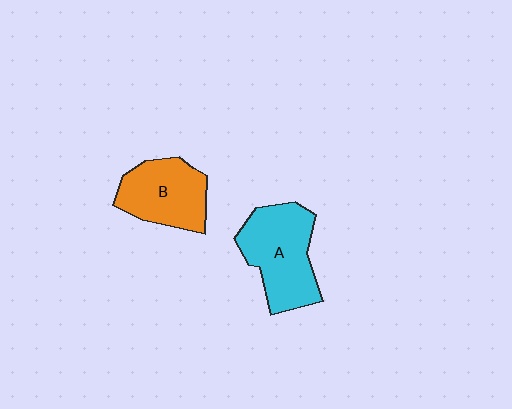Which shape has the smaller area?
Shape B (orange).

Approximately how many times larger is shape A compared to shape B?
Approximately 1.2 times.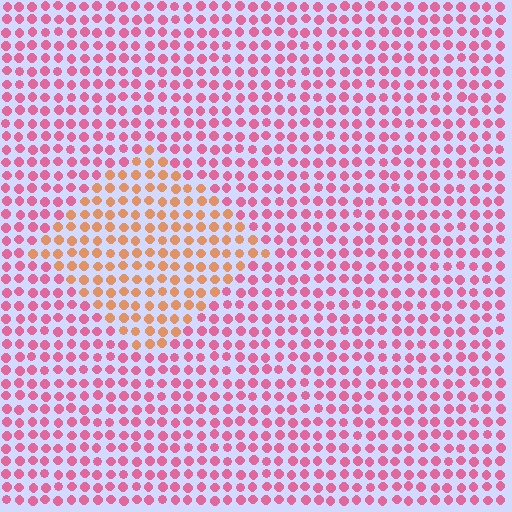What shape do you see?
I see a diamond.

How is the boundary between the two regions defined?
The boundary is defined purely by a slight shift in hue (about 47 degrees). Spacing, size, and orientation are identical on both sides.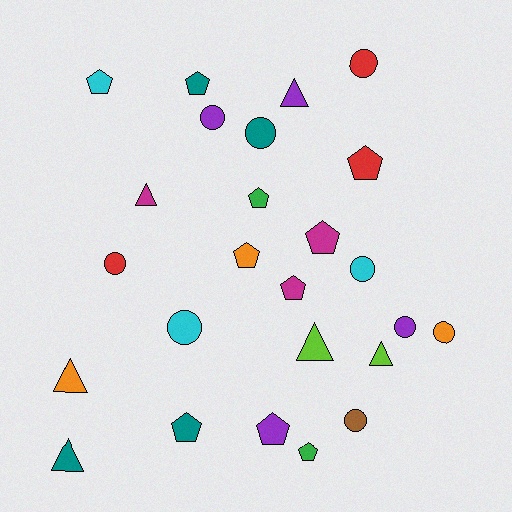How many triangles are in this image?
There are 6 triangles.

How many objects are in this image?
There are 25 objects.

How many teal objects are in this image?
There are 4 teal objects.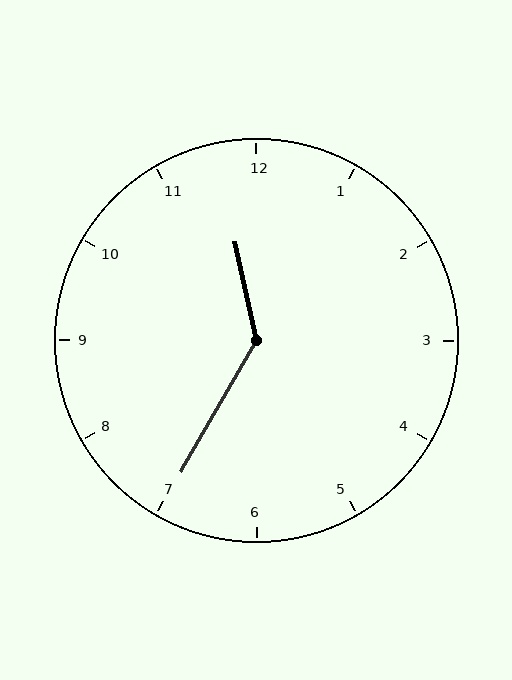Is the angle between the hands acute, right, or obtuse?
It is obtuse.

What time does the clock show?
11:35.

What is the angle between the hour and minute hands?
Approximately 138 degrees.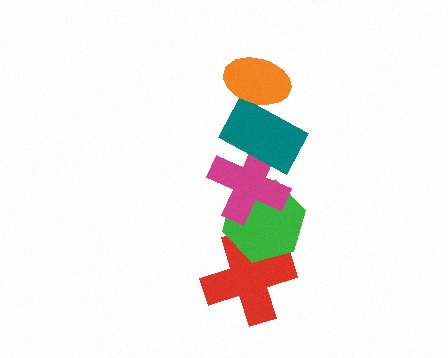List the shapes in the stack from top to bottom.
From top to bottom: the orange ellipse, the teal rectangle, the magenta cross, the green hexagon, the red cross.